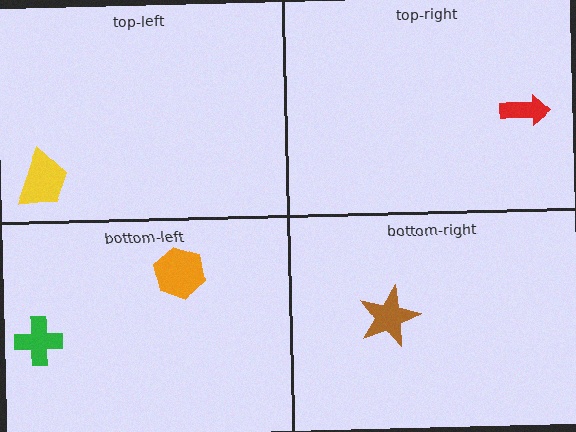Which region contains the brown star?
The bottom-right region.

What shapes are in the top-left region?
The yellow trapezoid.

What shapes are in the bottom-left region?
The orange hexagon, the green cross.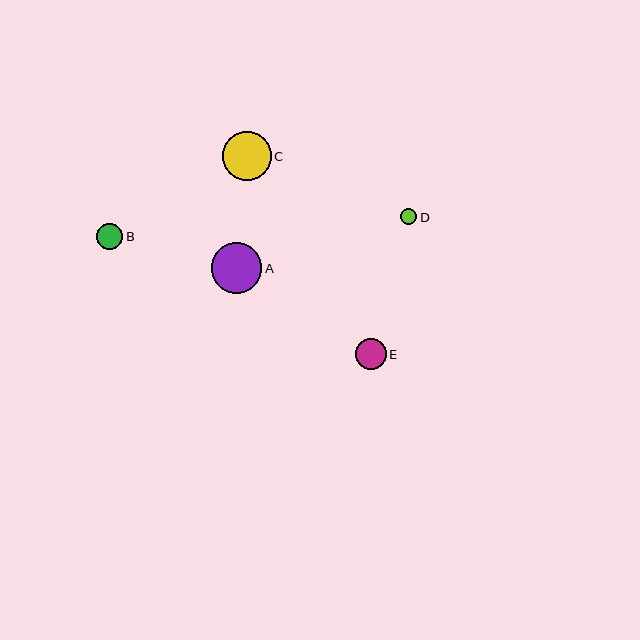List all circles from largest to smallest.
From largest to smallest: A, C, E, B, D.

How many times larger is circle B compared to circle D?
Circle B is approximately 1.6 times the size of circle D.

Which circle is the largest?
Circle A is the largest with a size of approximately 51 pixels.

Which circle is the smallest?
Circle D is the smallest with a size of approximately 17 pixels.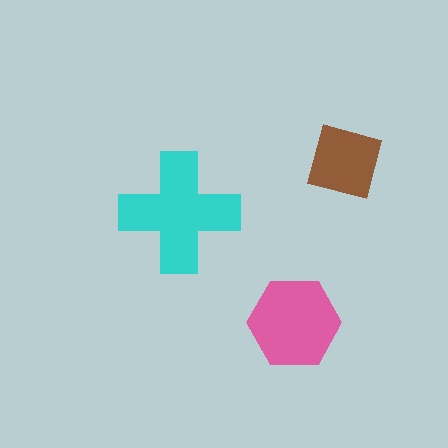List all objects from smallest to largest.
The brown square, the pink hexagon, the cyan cross.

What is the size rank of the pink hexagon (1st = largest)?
2nd.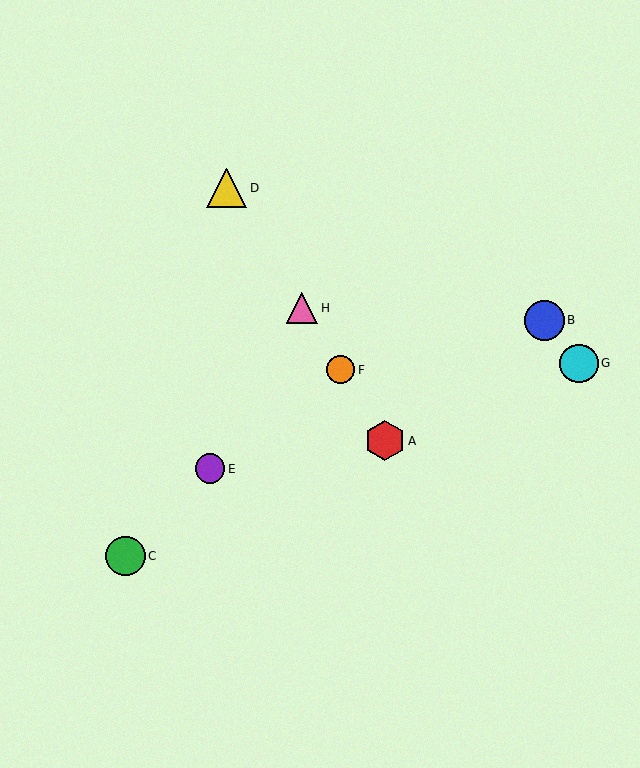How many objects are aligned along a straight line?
4 objects (A, D, F, H) are aligned along a straight line.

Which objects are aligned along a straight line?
Objects A, D, F, H are aligned along a straight line.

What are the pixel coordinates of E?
Object E is at (210, 469).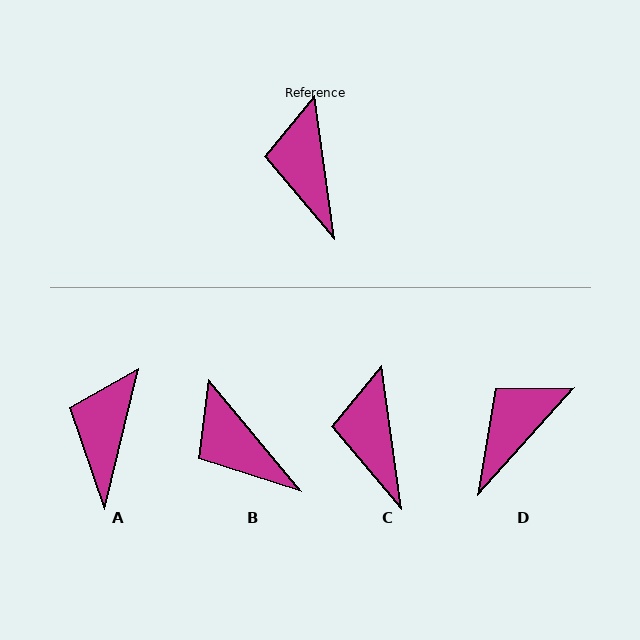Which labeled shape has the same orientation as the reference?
C.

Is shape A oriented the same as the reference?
No, it is off by about 21 degrees.